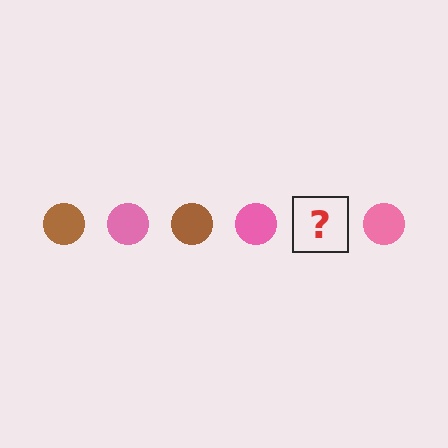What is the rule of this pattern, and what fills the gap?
The rule is that the pattern cycles through brown, pink circles. The gap should be filled with a brown circle.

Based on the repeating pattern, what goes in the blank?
The blank should be a brown circle.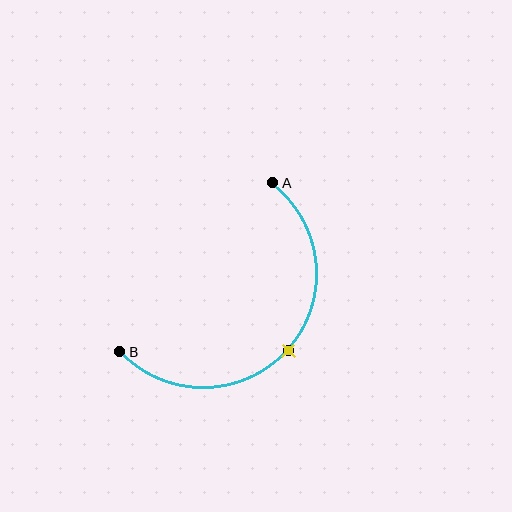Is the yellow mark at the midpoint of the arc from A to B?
Yes. The yellow mark lies on the arc at equal arc-length from both A and B — it is the arc midpoint.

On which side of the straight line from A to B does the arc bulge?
The arc bulges below and to the right of the straight line connecting A and B.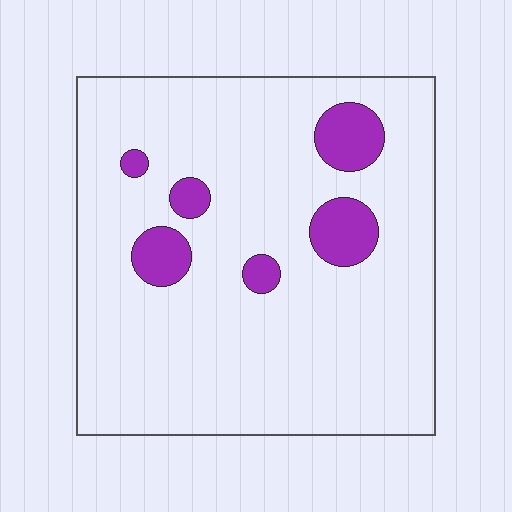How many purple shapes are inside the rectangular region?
6.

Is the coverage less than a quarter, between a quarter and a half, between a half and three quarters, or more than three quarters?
Less than a quarter.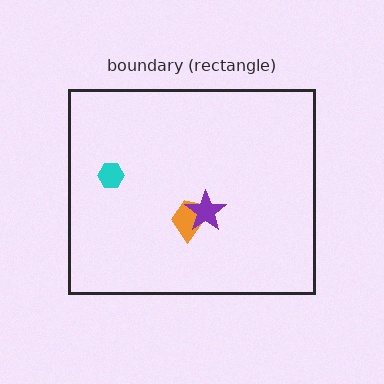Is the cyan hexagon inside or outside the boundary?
Inside.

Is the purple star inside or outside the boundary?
Inside.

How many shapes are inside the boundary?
3 inside, 0 outside.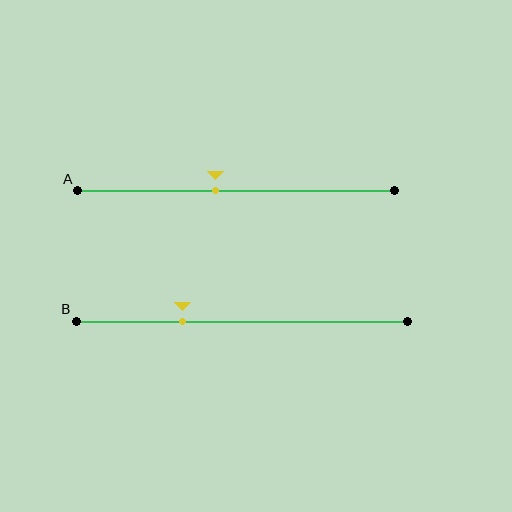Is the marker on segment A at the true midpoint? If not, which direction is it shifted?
No, the marker on segment A is shifted to the left by about 6% of the segment length.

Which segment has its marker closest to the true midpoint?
Segment A has its marker closest to the true midpoint.